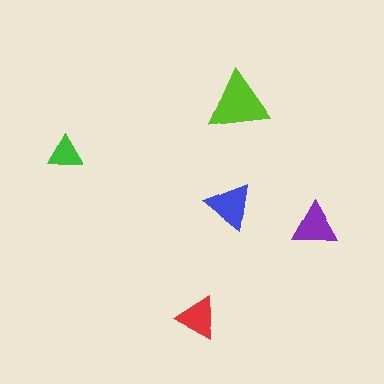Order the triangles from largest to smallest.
the lime one, the blue one, the purple one, the red one, the green one.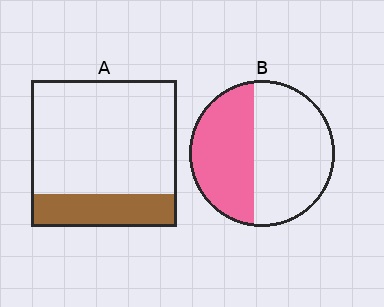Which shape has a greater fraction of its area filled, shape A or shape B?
Shape B.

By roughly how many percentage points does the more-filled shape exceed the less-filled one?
By roughly 20 percentage points (B over A).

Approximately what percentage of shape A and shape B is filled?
A is approximately 20% and B is approximately 45%.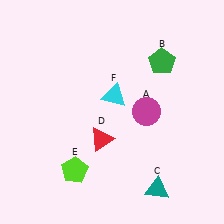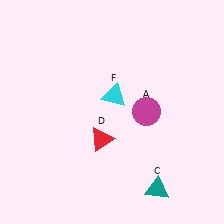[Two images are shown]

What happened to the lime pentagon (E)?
The lime pentagon (E) was removed in Image 2. It was in the bottom-left area of Image 1.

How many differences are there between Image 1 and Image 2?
There are 2 differences between the two images.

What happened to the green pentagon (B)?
The green pentagon (B) was removed in Image 2. It was in the top-right area of Image 1.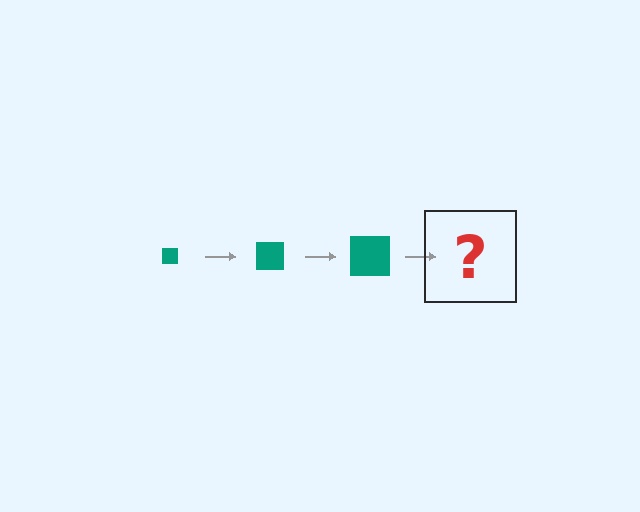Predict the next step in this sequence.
The next step is a teal square, larger than the previous one.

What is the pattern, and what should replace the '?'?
The pattern is that the square gets progressively larger each step. The '?' should be a teal square, larger than the previous one.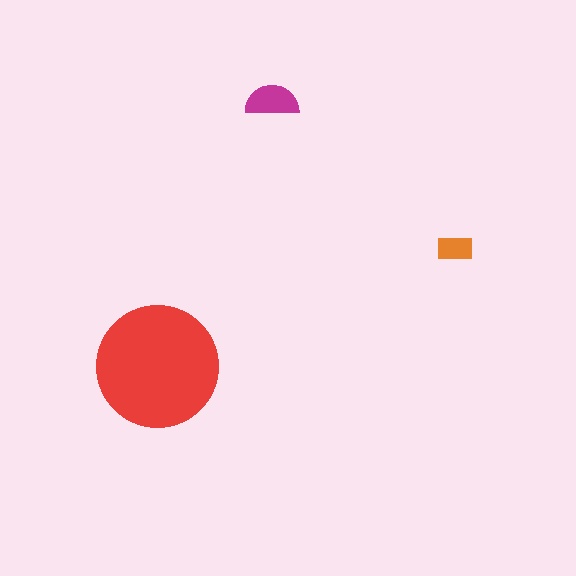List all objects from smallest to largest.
The orange rectangle, the magenta semicircle, the red circle.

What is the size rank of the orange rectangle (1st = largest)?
3rd.